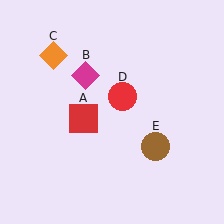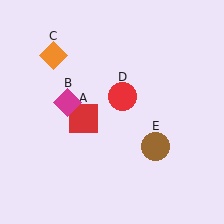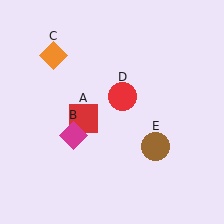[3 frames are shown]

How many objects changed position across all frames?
1 object changed position: magenta diamond (object B).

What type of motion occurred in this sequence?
The magenta diamond (object B) rotated counterclockwise around the center of the scene.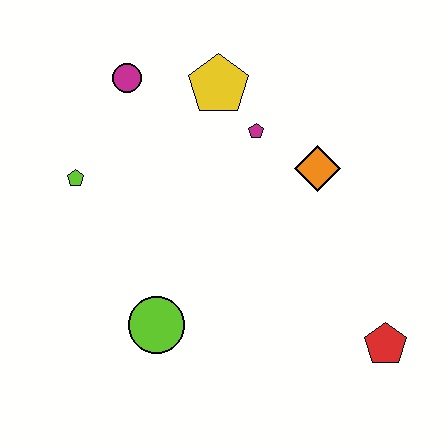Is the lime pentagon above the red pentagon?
Yes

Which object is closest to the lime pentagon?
The magenta circle is closest to the lime pentagon.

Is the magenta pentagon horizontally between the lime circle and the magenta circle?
No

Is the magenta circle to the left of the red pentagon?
Yes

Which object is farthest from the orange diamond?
The lime pentagon is farthest from the orange diamond.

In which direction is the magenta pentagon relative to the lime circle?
The magenta pentagon is above the lime circle.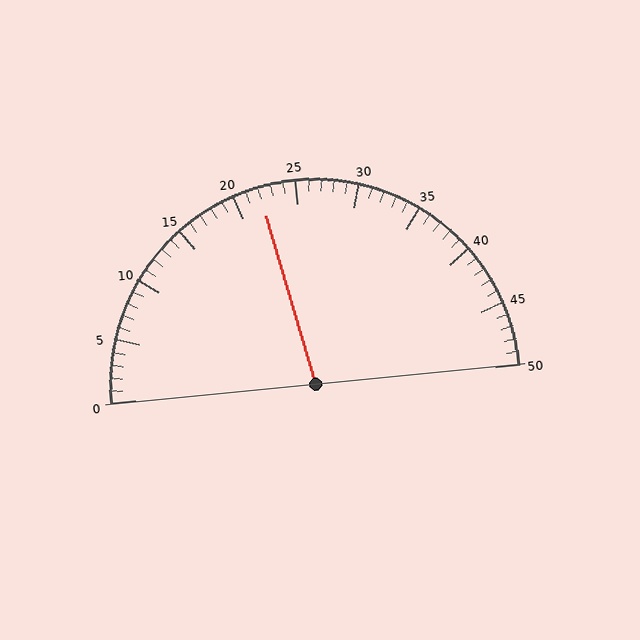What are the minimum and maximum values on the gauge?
The gauge ranges from 0 to 50.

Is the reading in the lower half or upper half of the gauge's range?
The reading is in the lower half of the range (0 to 50).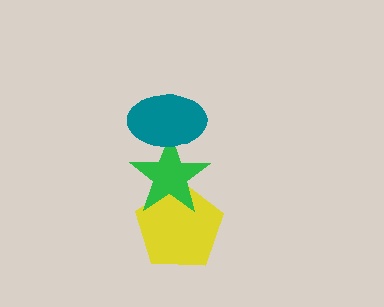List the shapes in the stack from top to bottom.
From top to bottom: the teal ellipse, the green star, the yellow pentagon.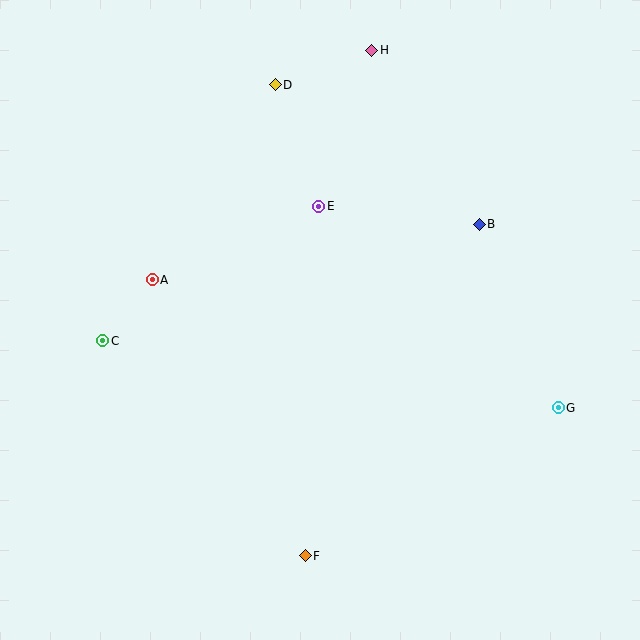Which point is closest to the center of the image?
Point E at (319, 206) is closest to the center.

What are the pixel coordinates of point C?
Point C is at (103, 341).